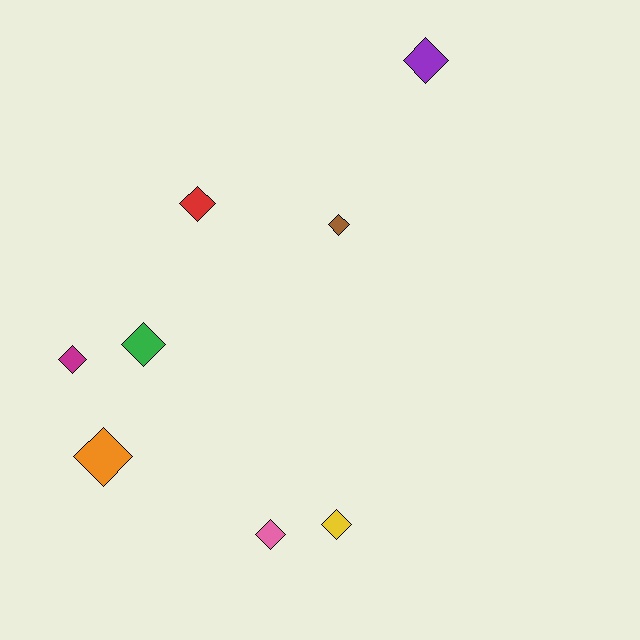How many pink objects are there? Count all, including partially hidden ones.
There is 1 pink object.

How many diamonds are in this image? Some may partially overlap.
There are 8 diamonds.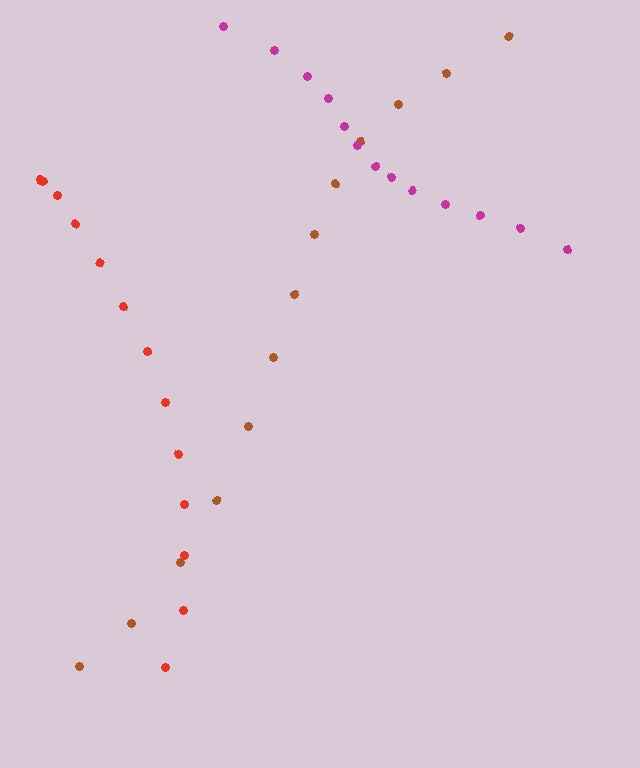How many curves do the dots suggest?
There are 3 distinct paths.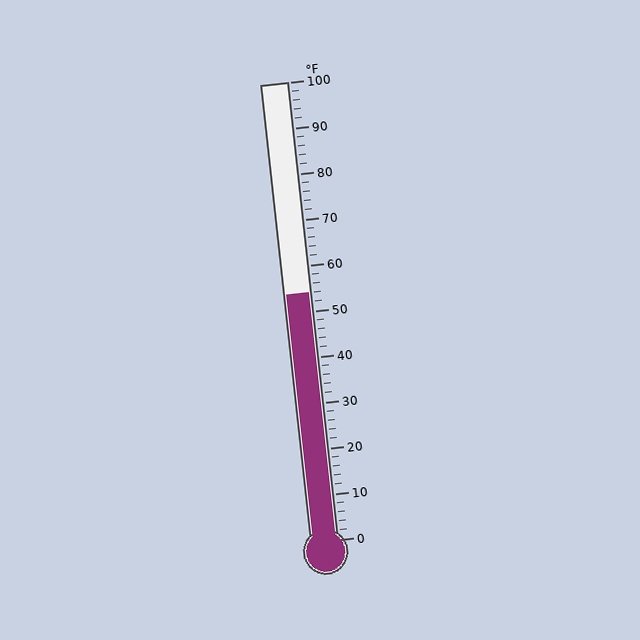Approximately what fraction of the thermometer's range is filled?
The thermometer is filled to approximately 55% of its range.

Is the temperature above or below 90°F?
The temperature is below 90°F.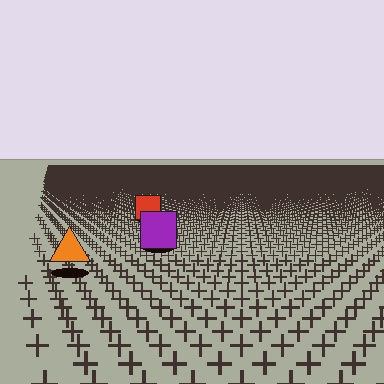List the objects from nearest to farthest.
From nearest to farthest: the orange triangle, the purple square, the red square.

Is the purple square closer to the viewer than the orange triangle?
No. The orange triangle is closer — you can tell from the texture gradient: the ground texture is coarser near it.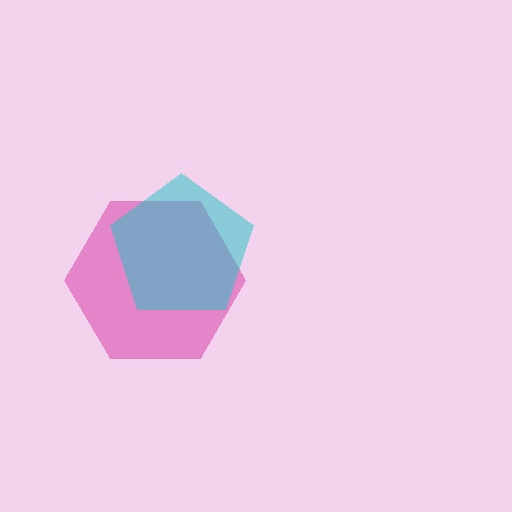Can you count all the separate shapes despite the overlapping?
Yes, there are 2 separate shapes.